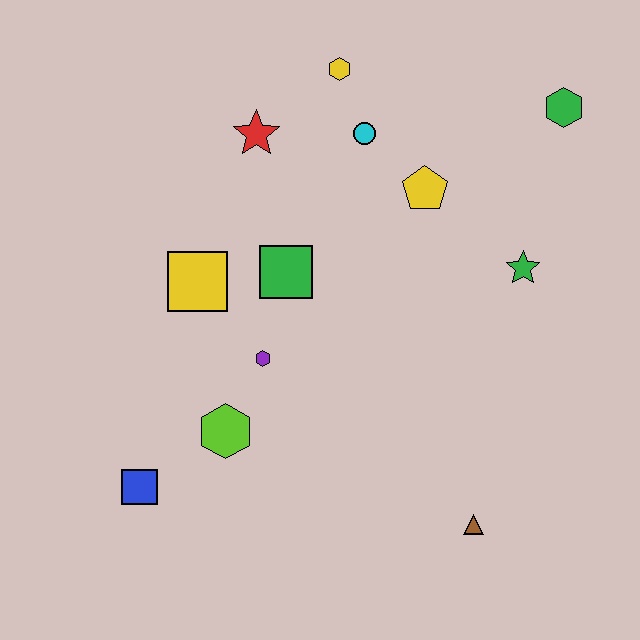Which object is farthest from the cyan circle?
The blue square is farthest from the cyan circle.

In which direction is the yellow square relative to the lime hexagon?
The yellow square is above the lime hexagon.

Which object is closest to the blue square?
The lime hexagon is closest to the blue square.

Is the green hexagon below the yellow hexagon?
Yes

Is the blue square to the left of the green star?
Yes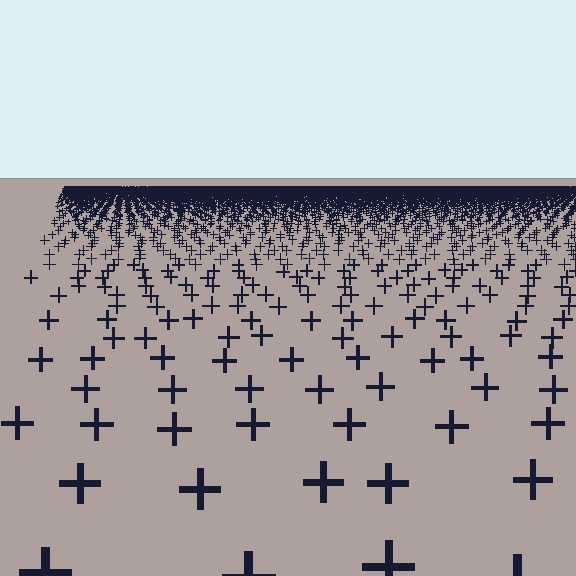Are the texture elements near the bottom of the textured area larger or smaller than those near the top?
Larger. Near the bottom, elements are closer to the viewer and appear at a bigger on-screen size.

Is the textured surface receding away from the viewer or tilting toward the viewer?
The surface is receding away from the viewer. Texture elements get smaller and denser toward the top.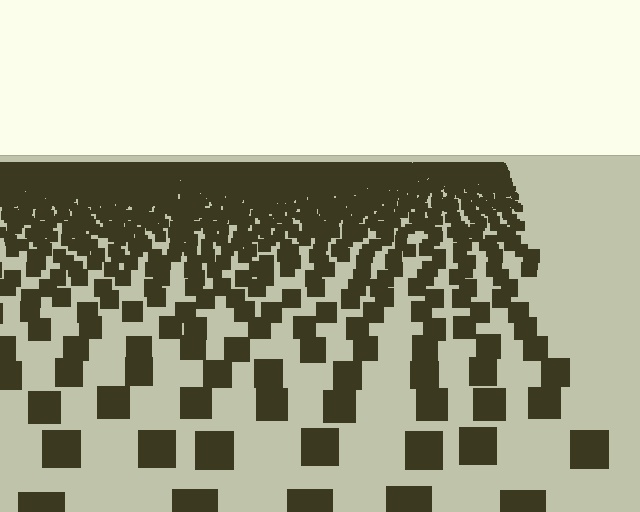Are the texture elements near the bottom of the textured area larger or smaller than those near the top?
Larger. Near the bottom, elements are closer to the viewer and appear at a bigger on-screen size.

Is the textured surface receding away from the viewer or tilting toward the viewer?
The surface is receding away from the viewer. Texture elements get smaller and denser toward the top.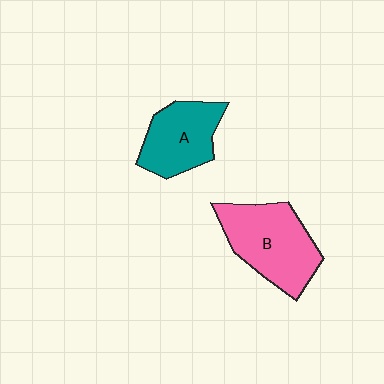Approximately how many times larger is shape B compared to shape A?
Approximately 1.3 times.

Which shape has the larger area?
Shape B (pink).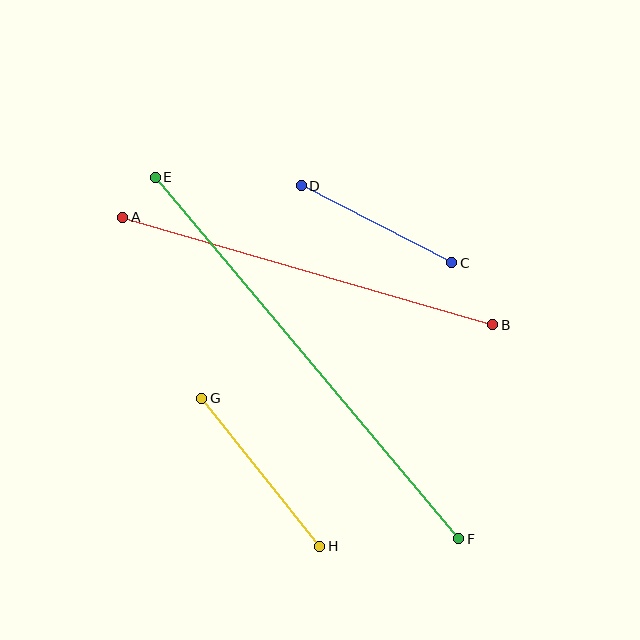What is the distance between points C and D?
The distance is approximately 169 pixels.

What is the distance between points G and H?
The distance is approximately 189 pixels.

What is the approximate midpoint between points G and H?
The midpoint is at approximately (261, 472) pixels.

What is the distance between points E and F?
The distance is approximately 472 pixels.